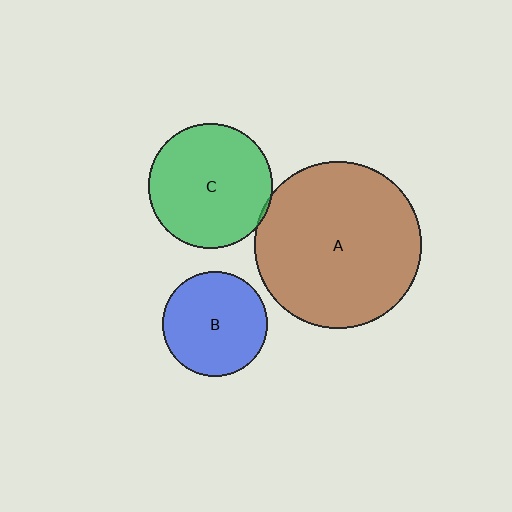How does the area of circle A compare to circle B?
Approximately 2.5 times.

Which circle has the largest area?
Circle A (brown).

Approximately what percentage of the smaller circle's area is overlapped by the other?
Approximately 5%.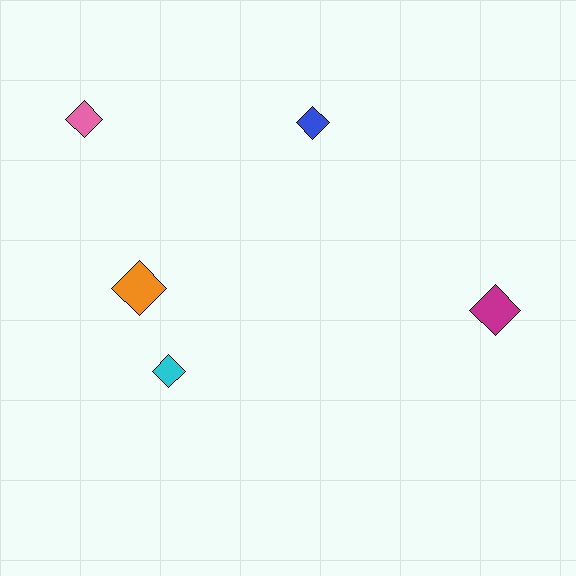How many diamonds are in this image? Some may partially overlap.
There are 5 diamonds.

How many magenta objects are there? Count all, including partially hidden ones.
There is 1 magenta object.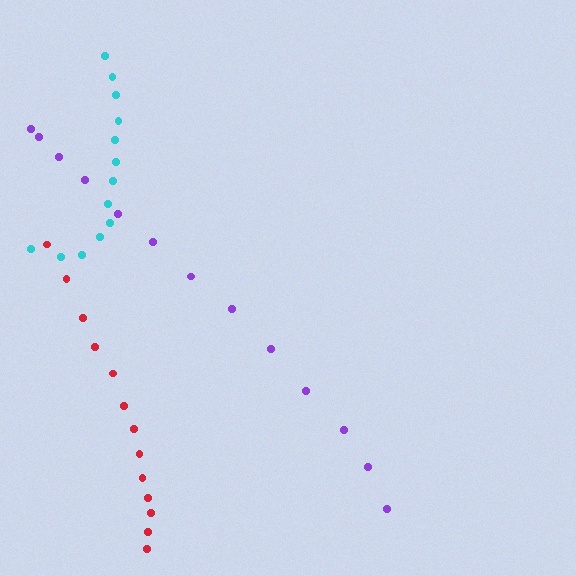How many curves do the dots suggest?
There are 3 distinct paths.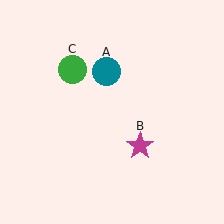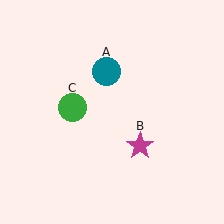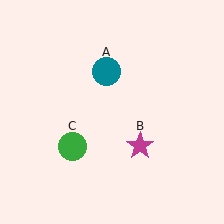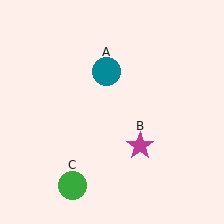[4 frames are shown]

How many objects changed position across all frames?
1 object changed position: green circle (object C).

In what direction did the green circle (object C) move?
The green circle (object C) moved down.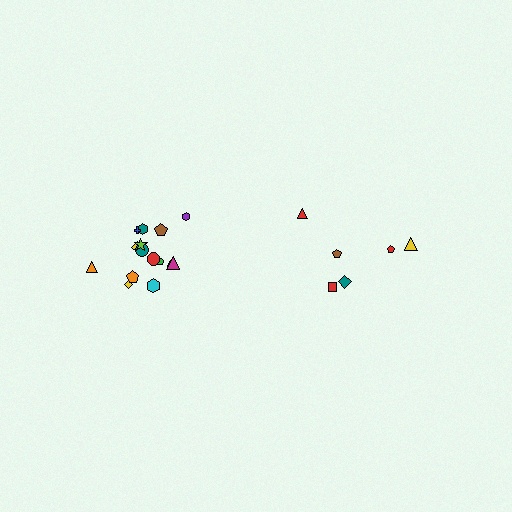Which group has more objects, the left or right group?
The left group.